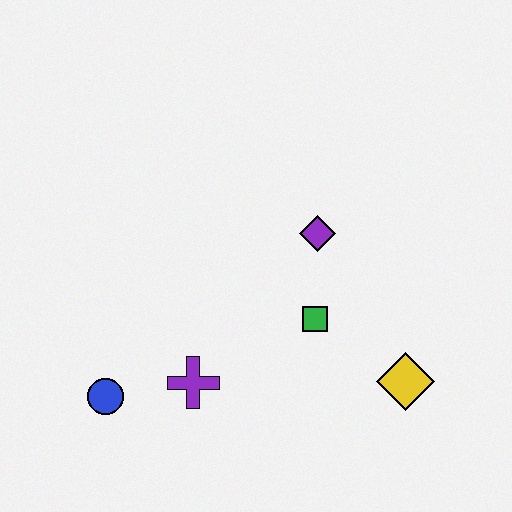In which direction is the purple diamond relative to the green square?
The purple diamond is above the green square.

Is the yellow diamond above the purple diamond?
No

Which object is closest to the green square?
The purple diamond is closest to the green square.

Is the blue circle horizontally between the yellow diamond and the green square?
No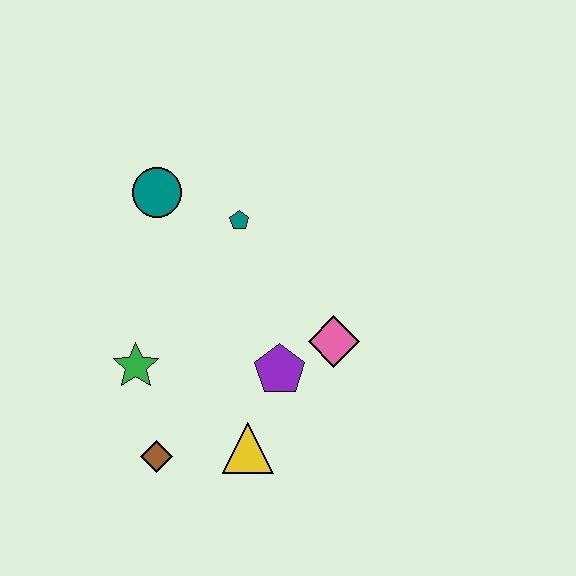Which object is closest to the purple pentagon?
The pink diamond is closest to the purple pentagon.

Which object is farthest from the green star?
The pink diamond is farthest from the green star.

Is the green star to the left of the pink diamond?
Yes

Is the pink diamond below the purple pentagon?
No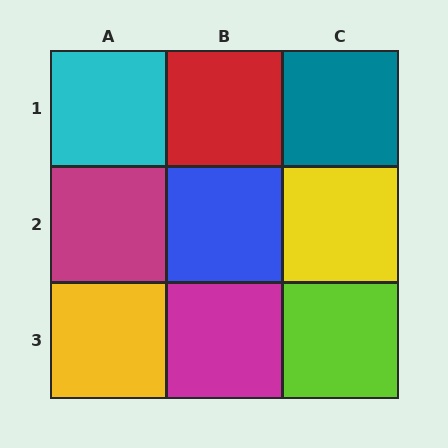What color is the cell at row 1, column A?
Cyan.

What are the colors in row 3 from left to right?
Yellow, magenta, lime.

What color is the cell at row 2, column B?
Blue.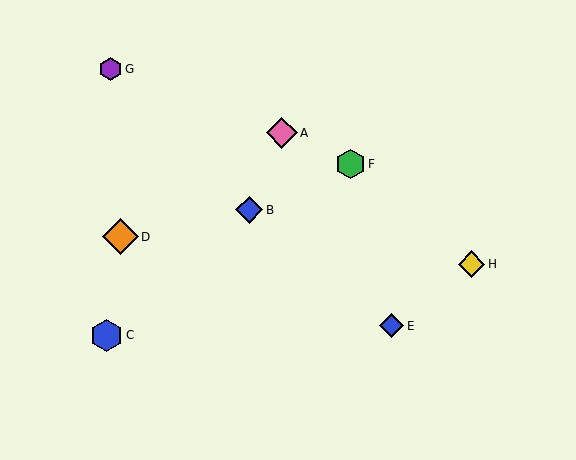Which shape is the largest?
The orange diamond (labeled D) is the largest.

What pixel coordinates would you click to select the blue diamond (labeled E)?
Click at (392, 326) to select the blue diamond E.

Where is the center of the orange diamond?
The center of the orange diamond is at (120, 237).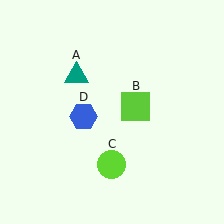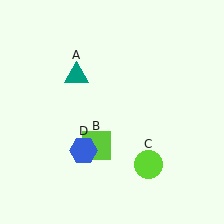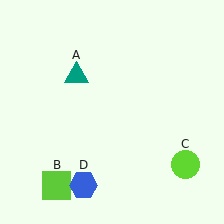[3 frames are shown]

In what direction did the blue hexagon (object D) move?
The blue hexagon (object D) moved down.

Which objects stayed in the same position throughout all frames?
Teal triangle (object A) remained stationary.